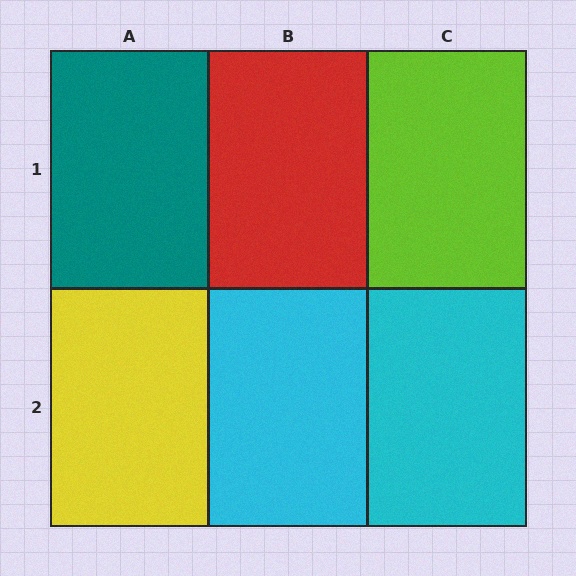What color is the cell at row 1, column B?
Red.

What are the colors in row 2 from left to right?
Yellow, cyan, cyan.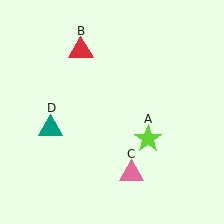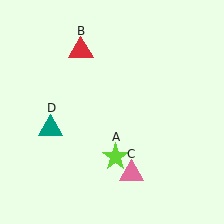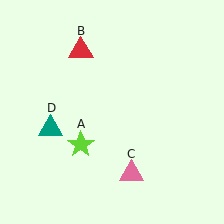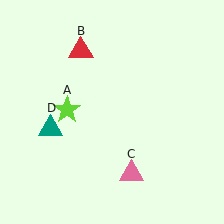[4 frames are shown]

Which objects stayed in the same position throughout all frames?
Red triangle (object B) and pink triangle (object C) and teal triangle (object D) remained stationary.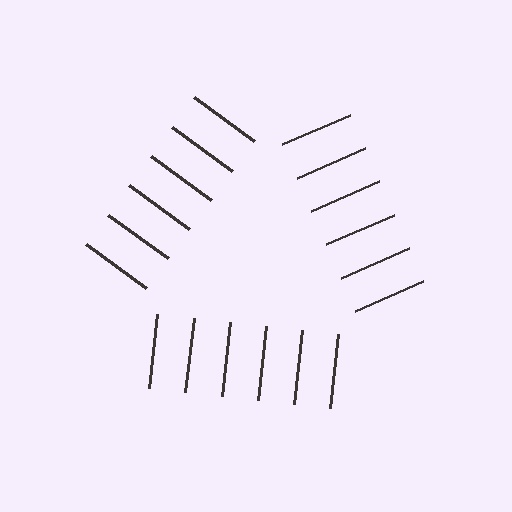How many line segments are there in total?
18 — 6 along each of the 3 edges.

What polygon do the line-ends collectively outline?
An illusory triangle — the line segments terminate on its edges but no continuous stroke is drawn.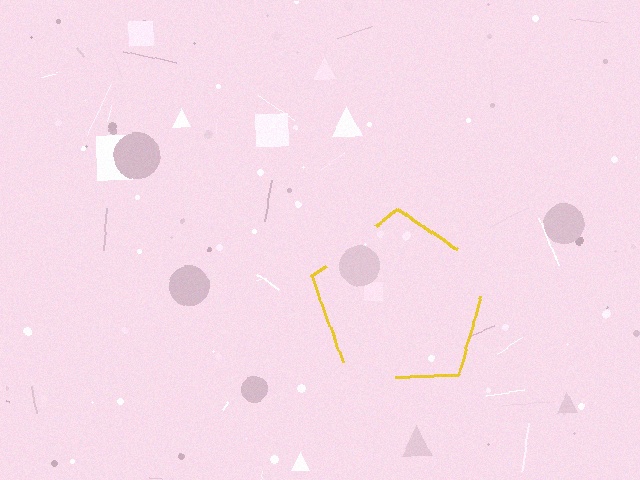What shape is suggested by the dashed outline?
The dashed outline suggests a pentagon.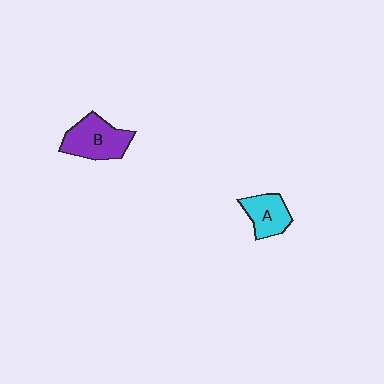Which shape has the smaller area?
Shape A (cyan).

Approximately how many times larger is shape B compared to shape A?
Approximately 1.4 times.